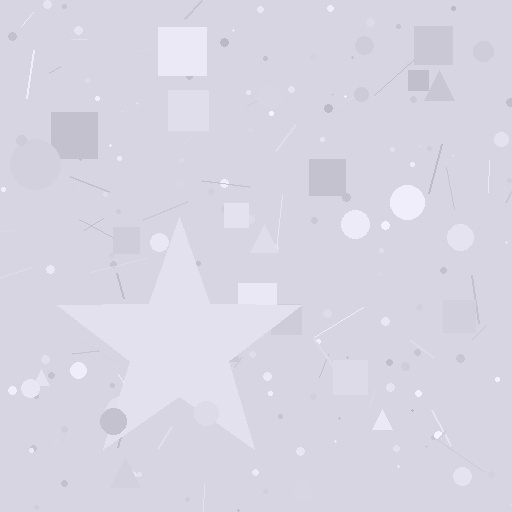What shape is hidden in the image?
A star is hidden in the image.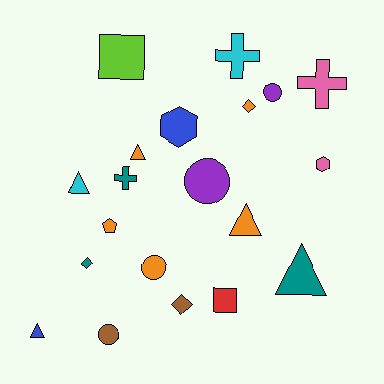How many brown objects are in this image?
There are 2 brown objects.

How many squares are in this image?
There are 2 squares.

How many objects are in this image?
There are 20 objects.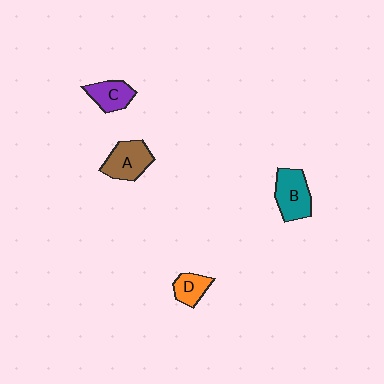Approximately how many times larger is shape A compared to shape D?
Approximately 1.6 times.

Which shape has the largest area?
Shape B (teal).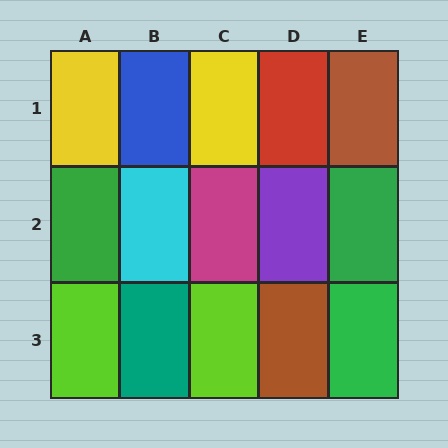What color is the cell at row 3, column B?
Teal.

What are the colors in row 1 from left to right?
Yellow, blue, yellow, red, brown.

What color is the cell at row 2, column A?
Green.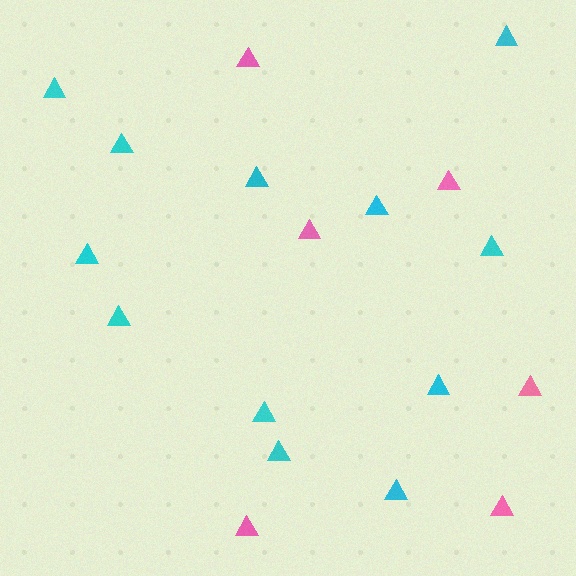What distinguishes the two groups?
There are 2 groups: one group of pink triangles (6) and one group of cyan triangles (12).